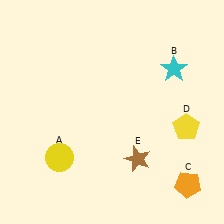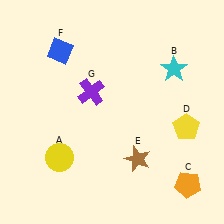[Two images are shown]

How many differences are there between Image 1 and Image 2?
There are 2 differences between the two images.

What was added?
A blue diamond (F), a purple cross (G) were added in Image 2.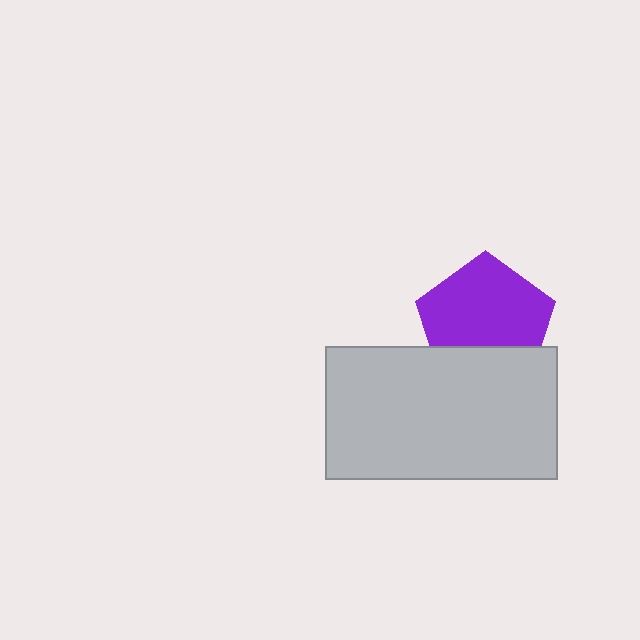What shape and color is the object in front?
The object in front is a light gray rectangle.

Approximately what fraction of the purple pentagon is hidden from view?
Roughly 30% of the purple pentagon is hidden behind the light gray rectangle.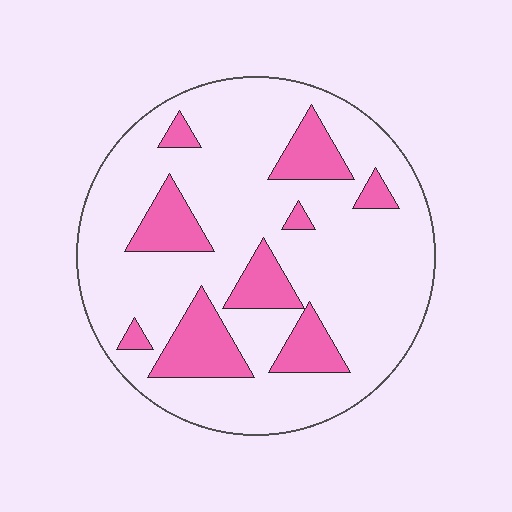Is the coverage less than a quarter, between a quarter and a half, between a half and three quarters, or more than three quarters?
Less than a quarter.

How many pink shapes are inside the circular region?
9.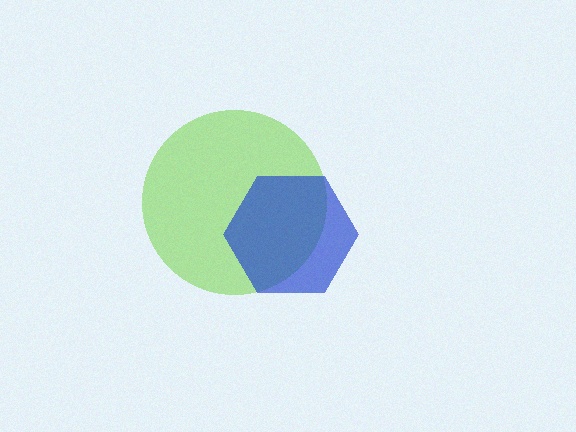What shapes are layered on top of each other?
The layered shapes are: a lime circle, a blue hexagon.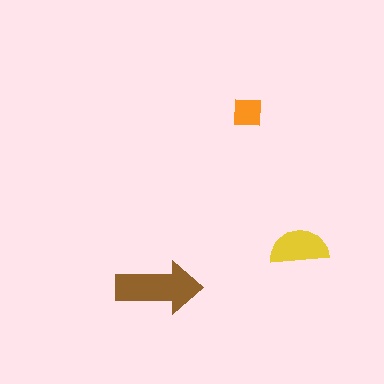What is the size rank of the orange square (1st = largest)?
3rd.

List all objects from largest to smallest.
The brown arrow, the yellow semicircle, the orange square.